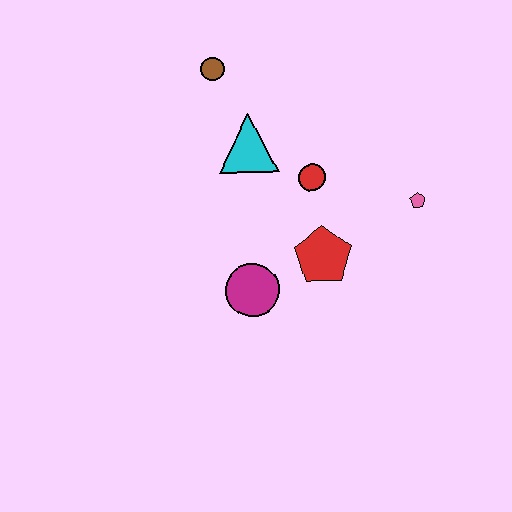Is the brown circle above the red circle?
Yes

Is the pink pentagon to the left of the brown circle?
No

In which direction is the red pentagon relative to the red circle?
The red pentagon is below the red circle.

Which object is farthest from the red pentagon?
The brown circle is farthest from the red pentagon.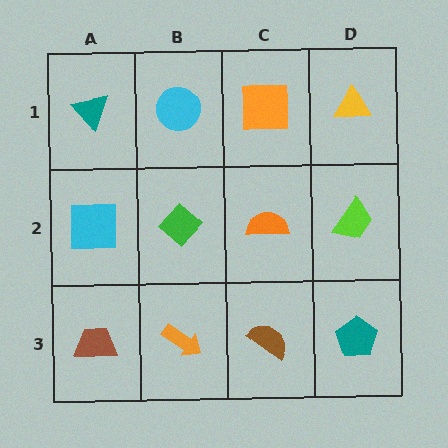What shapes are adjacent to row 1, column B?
A green diamond (row 2, column B), a teal triangle (row 1, column A), an orange square (row 1, column C).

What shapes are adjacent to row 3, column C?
An orange semicircle (row 2, column C), an orange arrow (row 3, column B), a teal pentagon (row 3, column D).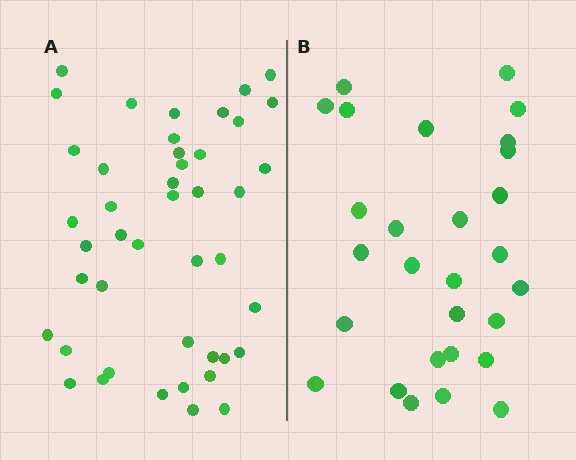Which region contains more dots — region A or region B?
Region A (the left region) has more dots.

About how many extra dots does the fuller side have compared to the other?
Region A has approximately 15 more dots than region B.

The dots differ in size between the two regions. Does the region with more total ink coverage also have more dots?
No. Region B has more total ink coverage because its dots are larger, but region A actually contains more individual dots. Total area can be misleading — the number of items is what matters here.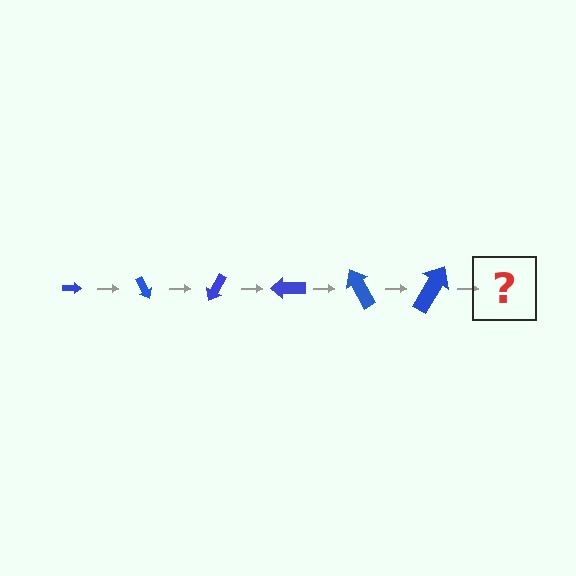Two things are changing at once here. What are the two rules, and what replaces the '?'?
The two rules are that the arrow grows larger each step and it rotates 60 degrees each step. The '?' should be an arrow, larger than the previous one and rotated 360 degrees from the start.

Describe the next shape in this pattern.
It should be an arrow, larger than the previous one and rotated 360 degrees from the start.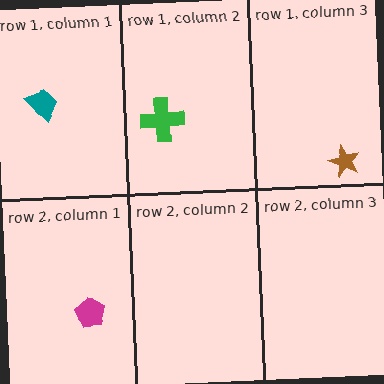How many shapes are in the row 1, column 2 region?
1.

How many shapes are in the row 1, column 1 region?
1.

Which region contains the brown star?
The row 1, column 3 region.